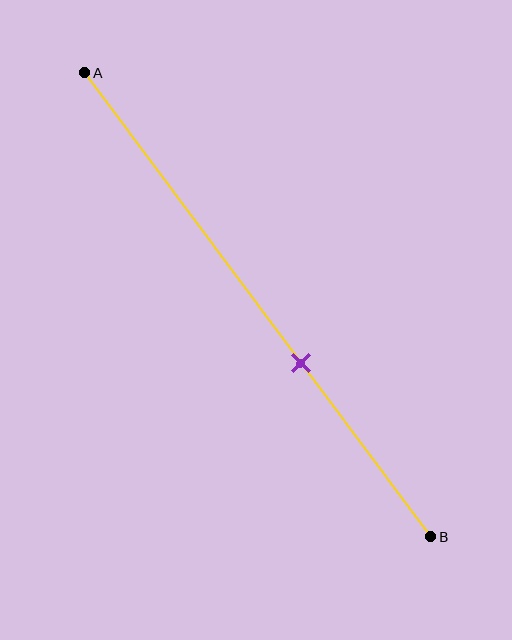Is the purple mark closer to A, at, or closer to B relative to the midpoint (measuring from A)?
The purple mark is closer to point B than the midpoint of segment AB.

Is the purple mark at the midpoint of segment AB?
No, the mark is at about 65% from A, not at the 50% midpoint.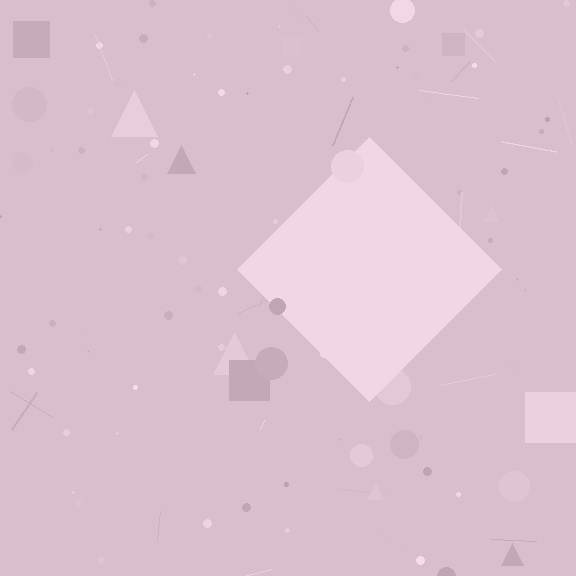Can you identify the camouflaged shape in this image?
The camouflaged shape is a diamond.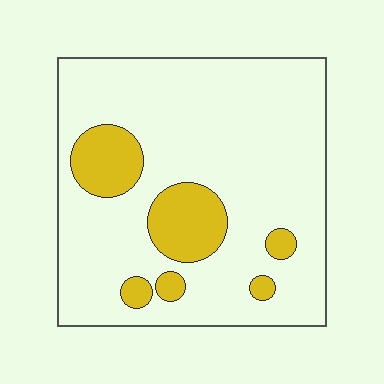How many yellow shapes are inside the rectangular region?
6.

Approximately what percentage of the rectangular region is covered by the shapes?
Approximately 15%.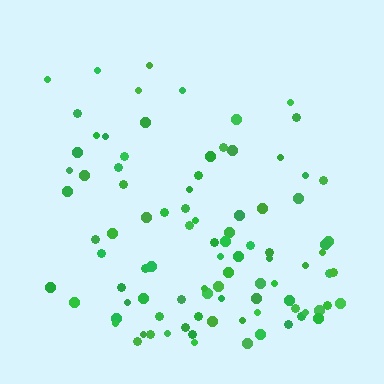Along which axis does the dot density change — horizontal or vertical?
Vertical.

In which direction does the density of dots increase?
From top to bottom, with the bottom side densest.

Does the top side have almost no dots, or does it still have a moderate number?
Still a moderate number, just noticeably fewer than the bottom.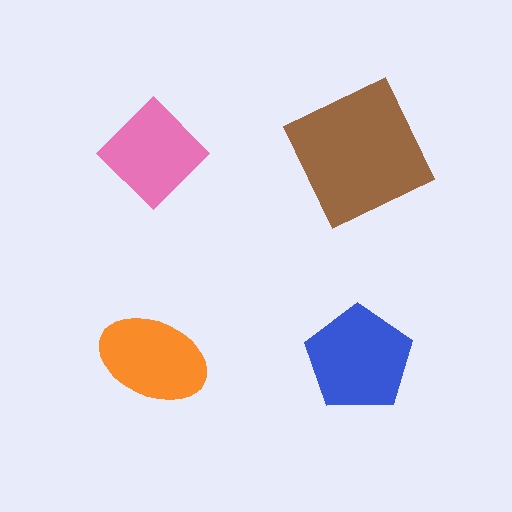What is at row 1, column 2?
A brown square.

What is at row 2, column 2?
A blue pentagon.